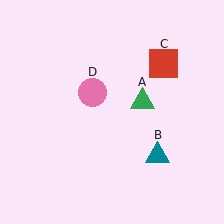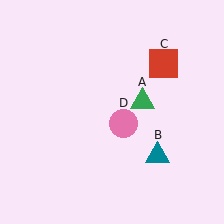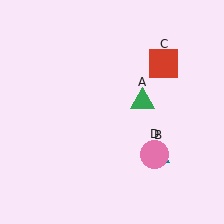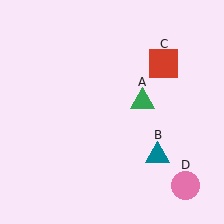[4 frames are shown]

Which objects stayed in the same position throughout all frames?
Green triangle (object A) and teal triangle (object B) and red square (object C) remained stationary.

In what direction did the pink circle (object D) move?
The pink circle (object D) moved down and to the right.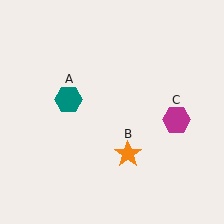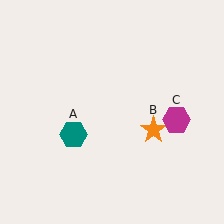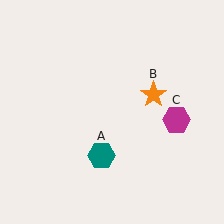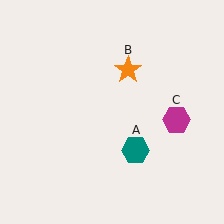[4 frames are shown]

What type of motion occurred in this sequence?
The teal hexagon (object A), orange star (object B) rotated counterclockwise around the center of the scene.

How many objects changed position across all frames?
2 objects changed position: teal hexagon (object A), orange star (object B).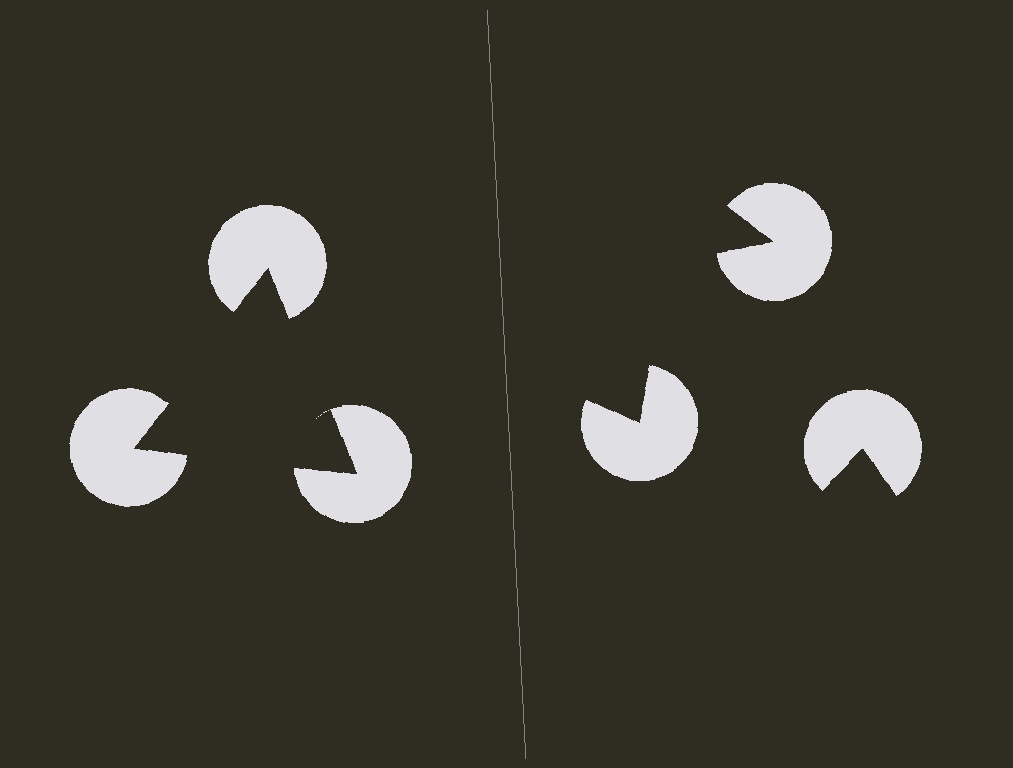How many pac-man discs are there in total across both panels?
6 — 3 on each side.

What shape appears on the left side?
An illusory triangle.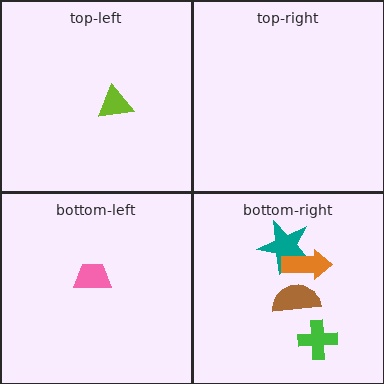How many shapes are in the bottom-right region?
4.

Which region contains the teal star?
The bottom-right region.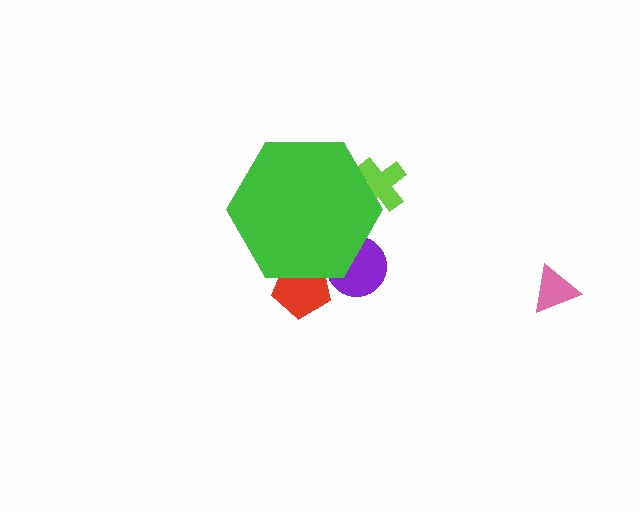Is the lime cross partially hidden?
Yes, the lime cross is partially hidden behind the green hexagon.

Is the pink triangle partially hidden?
No, the pink triangle is fully visible.